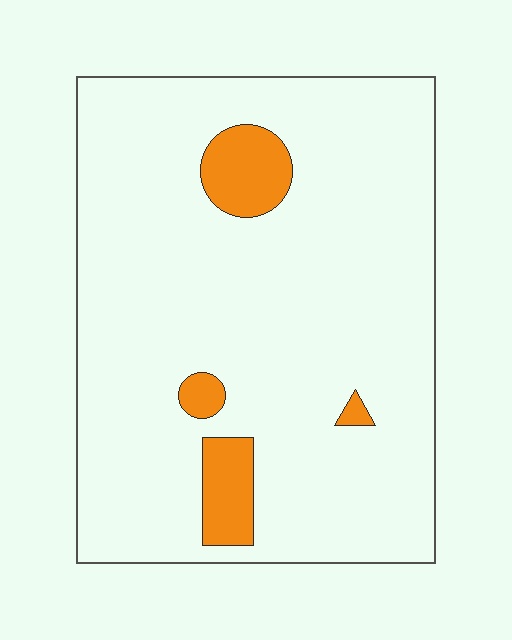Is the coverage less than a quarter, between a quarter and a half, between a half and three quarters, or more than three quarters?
Less than a quarter.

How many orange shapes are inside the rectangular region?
4.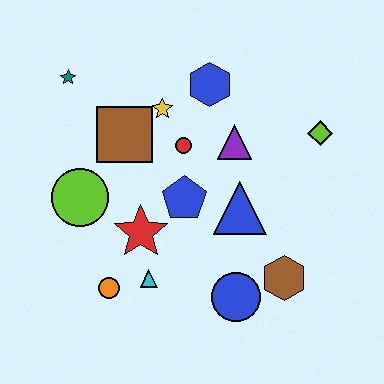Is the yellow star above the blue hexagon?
No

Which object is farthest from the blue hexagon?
The orange circle is farthest from the blue hexagon.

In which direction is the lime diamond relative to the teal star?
The lime diamond is to the right of the teal star.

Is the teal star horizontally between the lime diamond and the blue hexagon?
No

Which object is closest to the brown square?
The yellow star is closest to the brown square.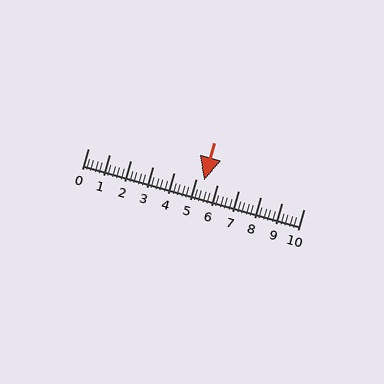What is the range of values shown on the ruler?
The ruler shows values from 0 to 10.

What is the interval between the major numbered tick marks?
The major tick marks are spaced 1 units apart.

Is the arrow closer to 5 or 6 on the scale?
The arrow is closer to 5.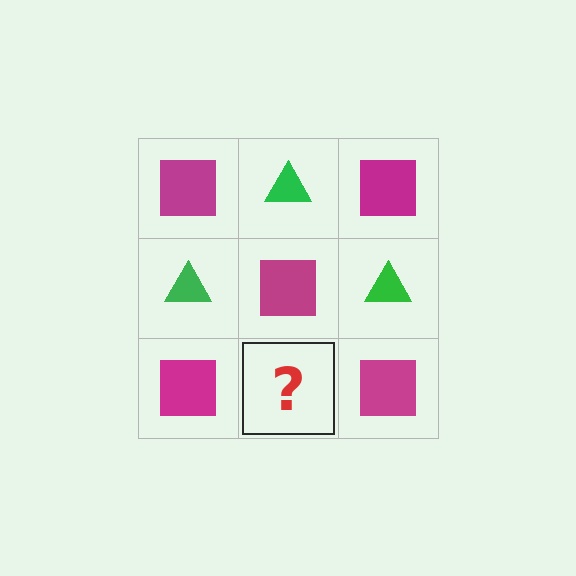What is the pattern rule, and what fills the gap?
The rule is that it alternates magenta square and green triangle in a checkerboard pattern. The gap should be filled with a green triangle.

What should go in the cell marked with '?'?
The missing cell should contain a green triangle.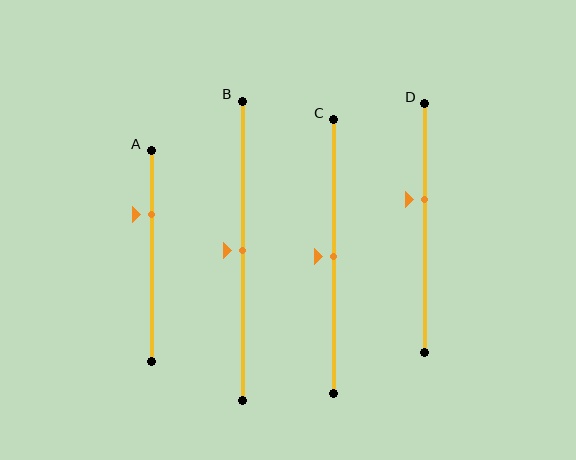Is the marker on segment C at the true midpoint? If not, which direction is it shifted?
Yes, the marker on segment C is at the true midpoint.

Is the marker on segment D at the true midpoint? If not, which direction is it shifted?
No, the marker on segment D is shifted upward by about 12% of the segment length.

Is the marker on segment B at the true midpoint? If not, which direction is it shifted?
Yes, the marker on segment B is at the true midpoint.